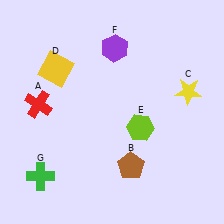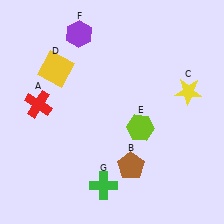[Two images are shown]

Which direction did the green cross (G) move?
The green cross (G) moved right.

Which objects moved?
The objects that moved are: the purple hexagon (F), the green cross (G).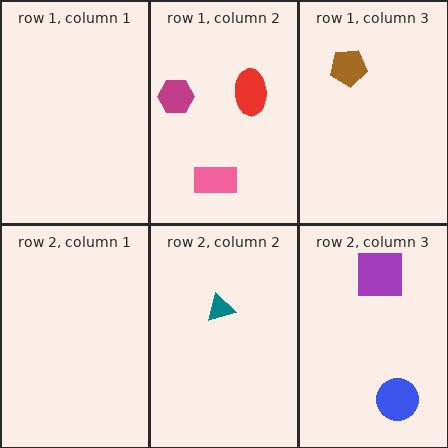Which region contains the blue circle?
The row 2, column 3 region.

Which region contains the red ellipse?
The row 1, column 2 region.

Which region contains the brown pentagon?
The row 1, column 3 region.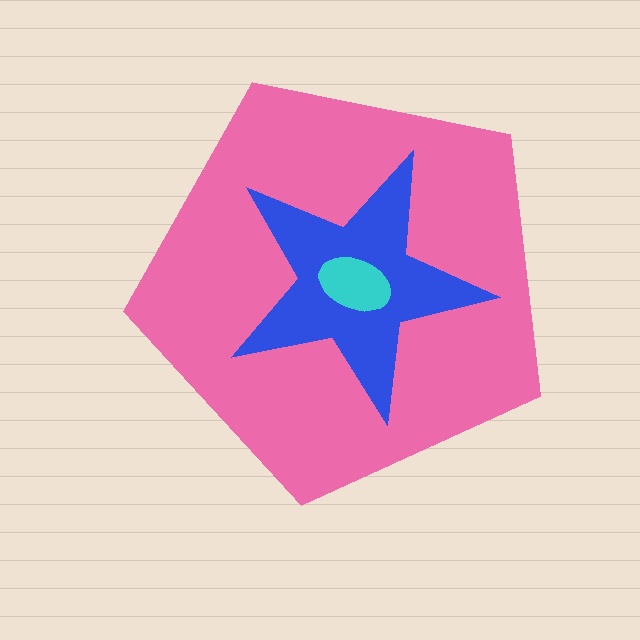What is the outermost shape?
The pink pentagon.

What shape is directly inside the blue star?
The cyan ellipse.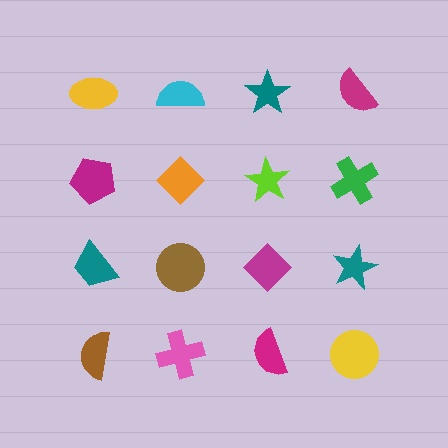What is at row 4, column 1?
A brown semicircle.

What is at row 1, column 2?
A cyan semicircle.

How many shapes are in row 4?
4 shapes.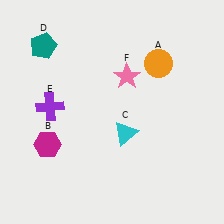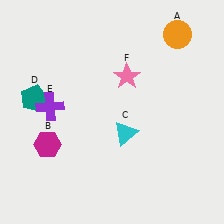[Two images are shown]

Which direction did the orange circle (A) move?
The orange circle (A) moved up.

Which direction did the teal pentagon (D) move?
The teal pentagon (D) moved down.